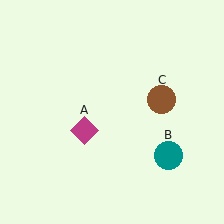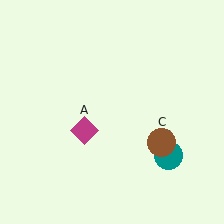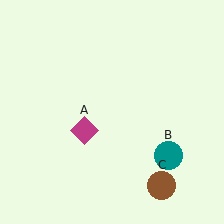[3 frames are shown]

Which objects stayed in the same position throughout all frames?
Magenta diamond (object A) and teal circle (object B) remained stationary.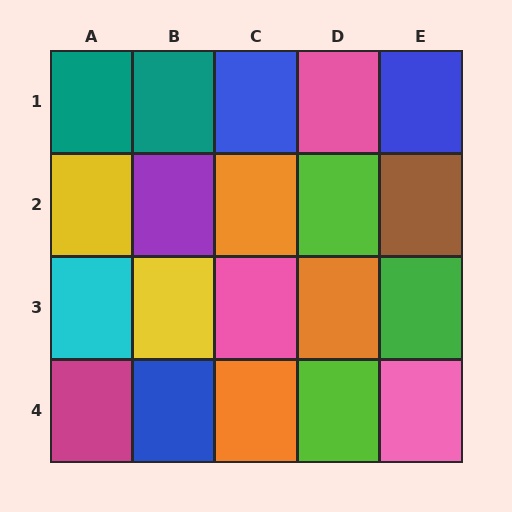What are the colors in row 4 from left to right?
Magenta, blue, orange, lime, pink.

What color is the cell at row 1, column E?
Blue.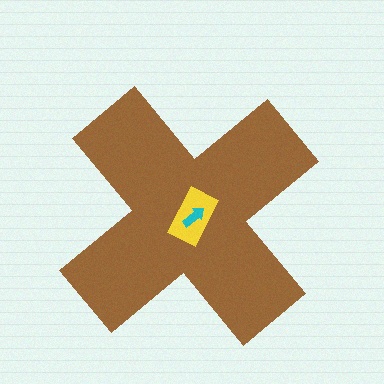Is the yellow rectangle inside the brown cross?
Yes.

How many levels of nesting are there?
3.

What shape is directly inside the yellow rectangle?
The cyan arrow.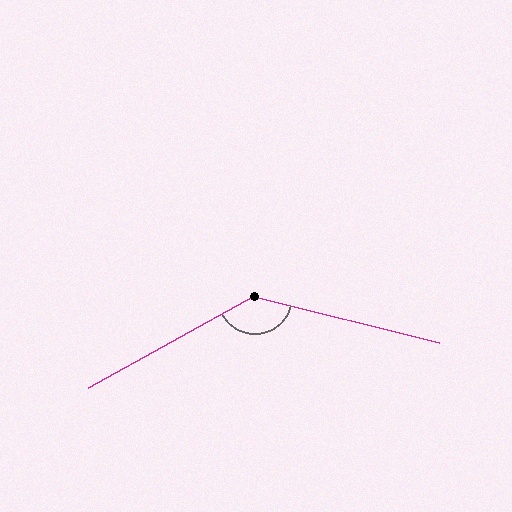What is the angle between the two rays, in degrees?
Approximately 137 degrees.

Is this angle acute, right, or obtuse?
It is obtuse.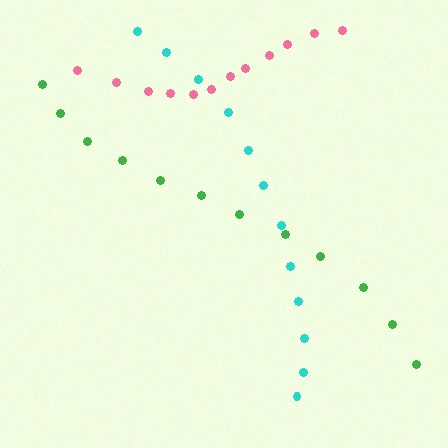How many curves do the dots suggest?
There are 3 distinct paths.